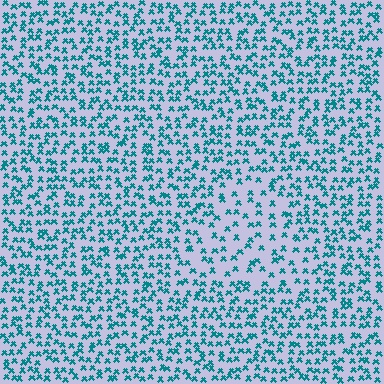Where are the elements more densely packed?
The elements are more densely packed outside the triangle boundary.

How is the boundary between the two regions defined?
The boundary is defined by a change in element density (approximately 1.8x ratio). All elements are the same color, size, and shape.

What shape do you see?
I see a triangle.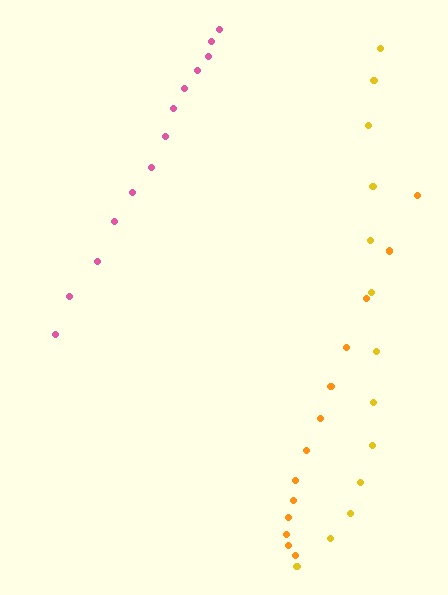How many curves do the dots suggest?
There are 3 distinct paths.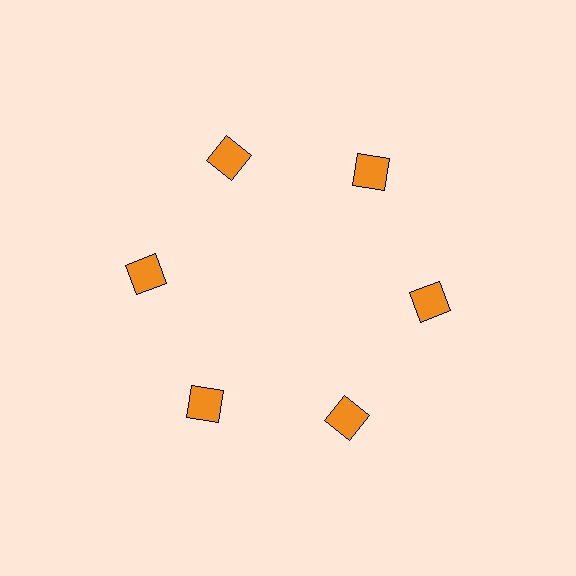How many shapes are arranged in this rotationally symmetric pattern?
There are 6 shapes, arranged in 6 groups of 1.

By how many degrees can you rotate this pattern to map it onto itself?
The pattern maps onto itself every 60 degrees of rotation.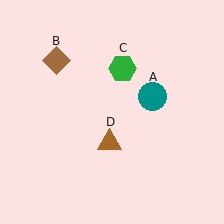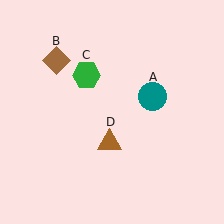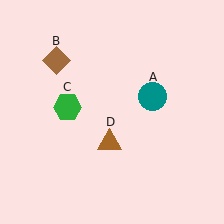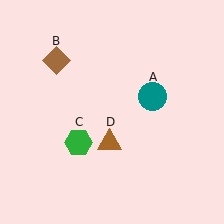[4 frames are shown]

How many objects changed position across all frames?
1 object changed position: green hexagon (object C).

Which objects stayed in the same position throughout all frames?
Teal circle (object A) and brown diamond (object B) and brown triangle (object D) remained stationary.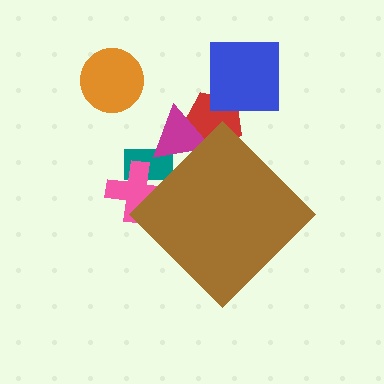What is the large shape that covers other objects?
A brown diamond.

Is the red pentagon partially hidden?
Yes, the red pentagon is partially hidden behind the brown diamond.